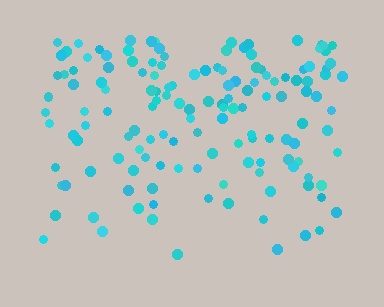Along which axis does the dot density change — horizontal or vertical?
Vertical.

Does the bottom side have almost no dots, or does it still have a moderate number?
Still a moderate number, just noticeably fewer than the top.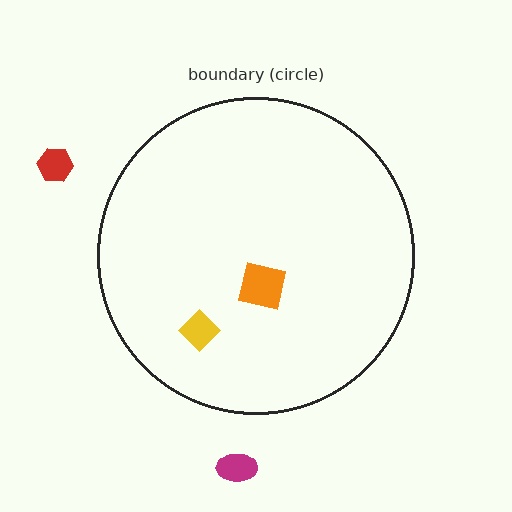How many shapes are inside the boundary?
2 inside, 2 outside.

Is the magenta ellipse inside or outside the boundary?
Outside.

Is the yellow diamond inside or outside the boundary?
Inside.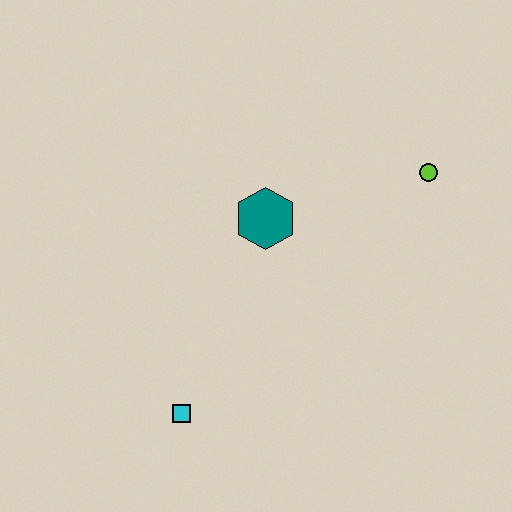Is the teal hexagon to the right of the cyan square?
Yes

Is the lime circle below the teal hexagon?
No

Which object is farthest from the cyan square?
The lime circle is farthest from the cyan square.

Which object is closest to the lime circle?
The teal hexagon is closest to the lime circle.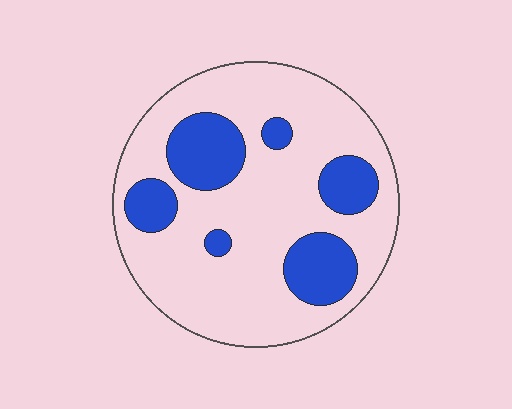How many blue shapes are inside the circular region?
6.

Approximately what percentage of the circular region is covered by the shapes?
Approximately 25%.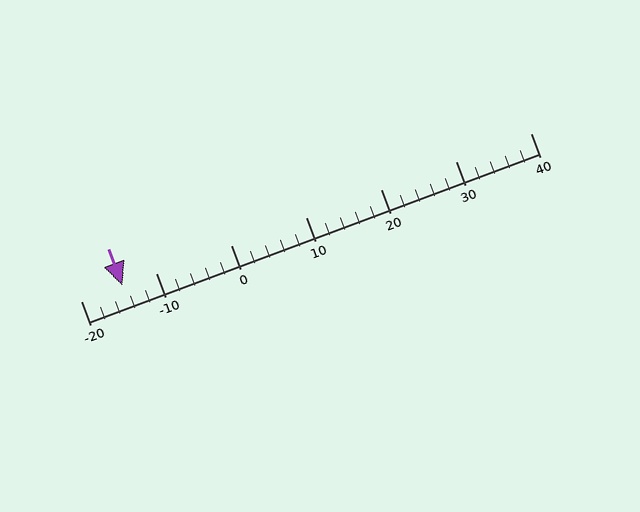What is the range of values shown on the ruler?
The ruler shows values from -20 to 40.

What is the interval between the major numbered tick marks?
The major tick marks are spaced 10 units apart.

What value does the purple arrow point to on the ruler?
The purple arrow points to approximately -14.